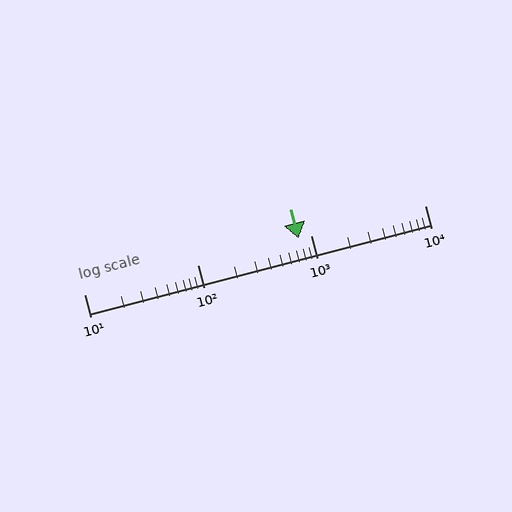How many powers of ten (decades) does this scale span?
The scale spans 3 decades, from 10 to 10000.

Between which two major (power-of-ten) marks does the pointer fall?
The pointer is between 100 and 1000.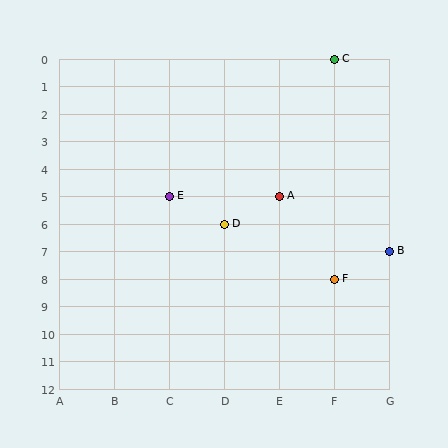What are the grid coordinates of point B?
Point B is at grid coordinates (G, 7).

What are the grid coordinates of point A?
Point A is at grid coordinates (E, 5).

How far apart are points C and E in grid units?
Points C and E are 3 columns and 5 rows apart (about 5.8 grid units diagonally).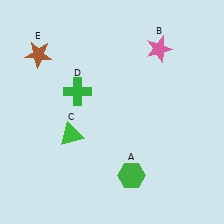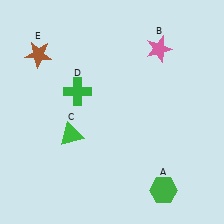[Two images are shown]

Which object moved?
The green hexagon (A) moved right.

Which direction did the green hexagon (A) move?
The green hexagon (A) moved right.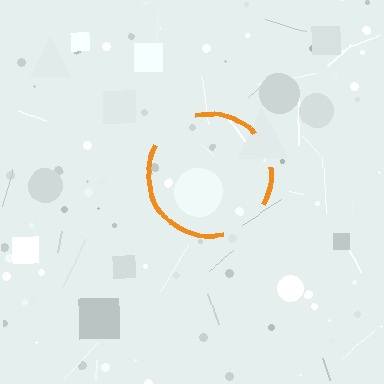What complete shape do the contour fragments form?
The contour fragments form a circle.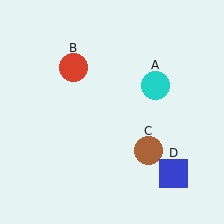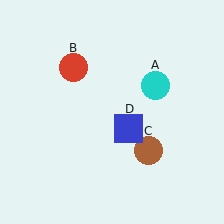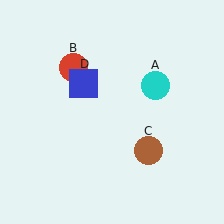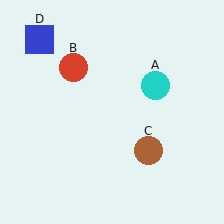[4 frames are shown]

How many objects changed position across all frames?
1 object changed position: blue square (object D).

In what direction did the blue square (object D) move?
The blue square (object D) moved up and to the left.